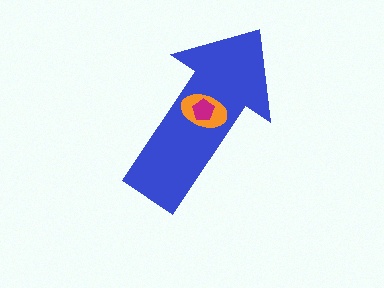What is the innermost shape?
The magenta pentagon.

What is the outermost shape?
The blue arrow.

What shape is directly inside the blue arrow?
The orange ellipse.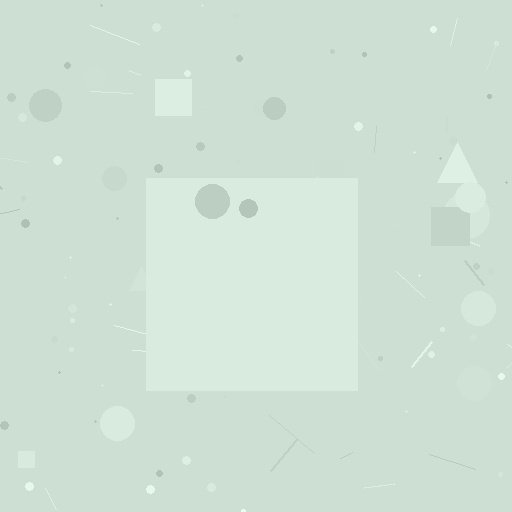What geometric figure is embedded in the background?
A square is embedded in the background.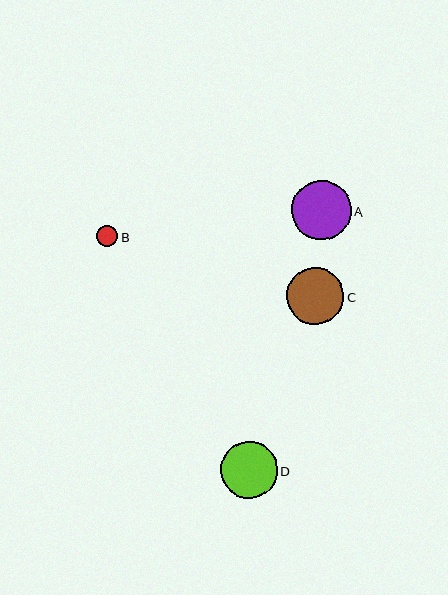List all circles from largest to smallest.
From largest to smallest: A, C, D, B.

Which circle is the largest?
Circle A is the largest with a size of approximately 59 pixels.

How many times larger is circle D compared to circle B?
Circle D is approximately 2.7 times the size of circle B.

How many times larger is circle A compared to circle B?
Circle A is approximately 2.8 times the size of circle B.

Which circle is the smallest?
Circle B is the smallest with a size of approximately 21 pixels.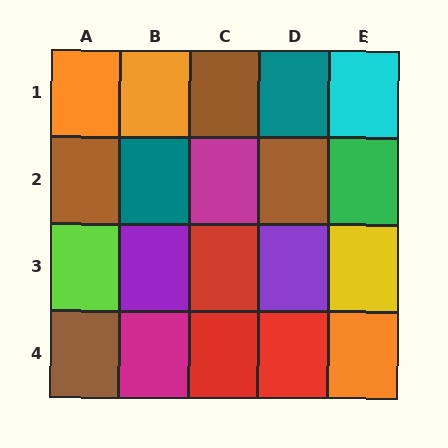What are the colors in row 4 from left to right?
Brown, magenta, red, red, orange.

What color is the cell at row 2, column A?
Brown.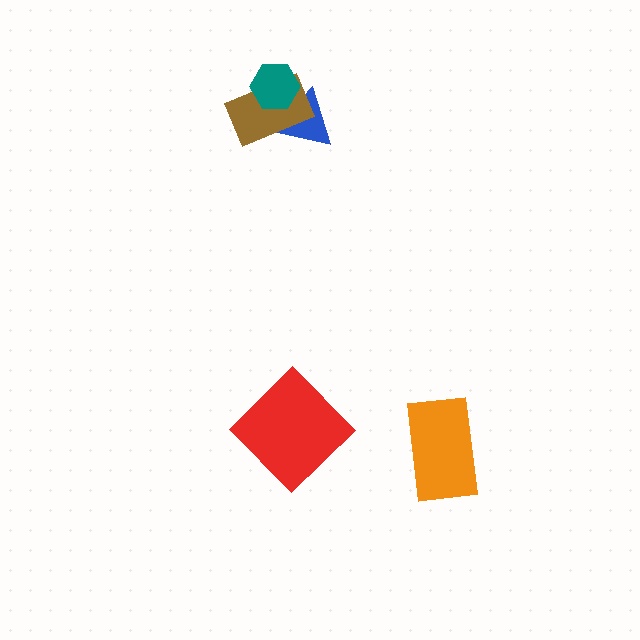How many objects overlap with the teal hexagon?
2 objects overlap with the teal hexagon.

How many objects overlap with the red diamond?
0 objects overlap with the red diamond.